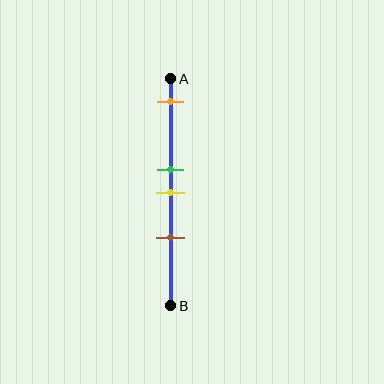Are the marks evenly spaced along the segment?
No, the marks are not evenly spaced.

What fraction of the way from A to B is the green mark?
The green mark is approximately 40% (0.4) of the way from A to B.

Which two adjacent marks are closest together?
The green and yellow marks are the closest adjacent pair.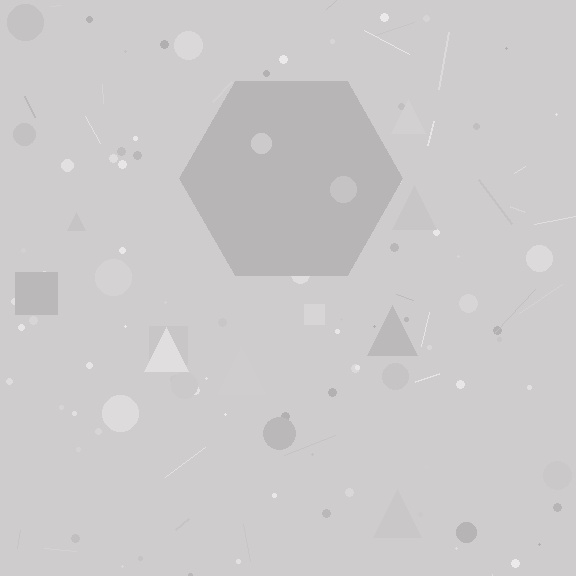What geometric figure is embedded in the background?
A hexagon is embedded in the background.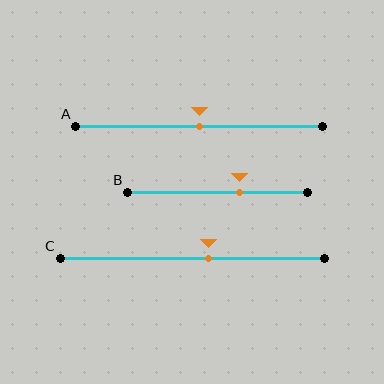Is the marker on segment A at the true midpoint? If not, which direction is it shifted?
Yes, the marker on segment A is at the true midpoint.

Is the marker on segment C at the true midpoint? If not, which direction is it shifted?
No, the marker on segment C is shifted to the right by about 6% of the segment length.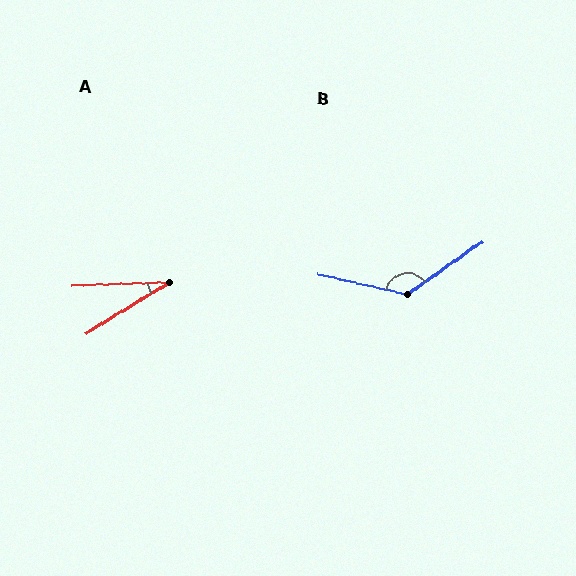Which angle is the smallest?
A, at approximately 30 degrees.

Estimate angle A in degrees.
Approximately 30 degrees.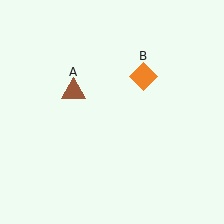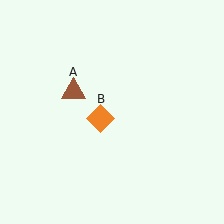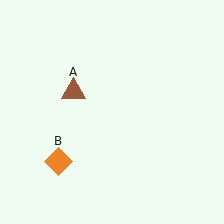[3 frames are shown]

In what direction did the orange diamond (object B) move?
The orange diamond (object B) moved down and to the left.